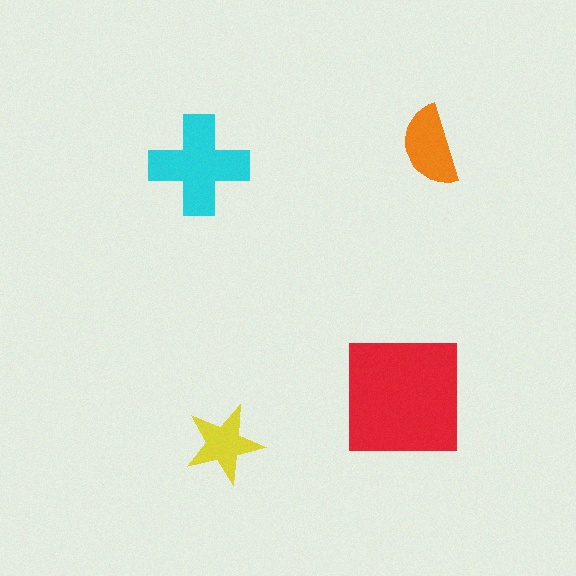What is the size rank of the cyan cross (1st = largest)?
2nd.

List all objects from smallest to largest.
The yellow star, the orange semicircle, the cyan cross, the red square.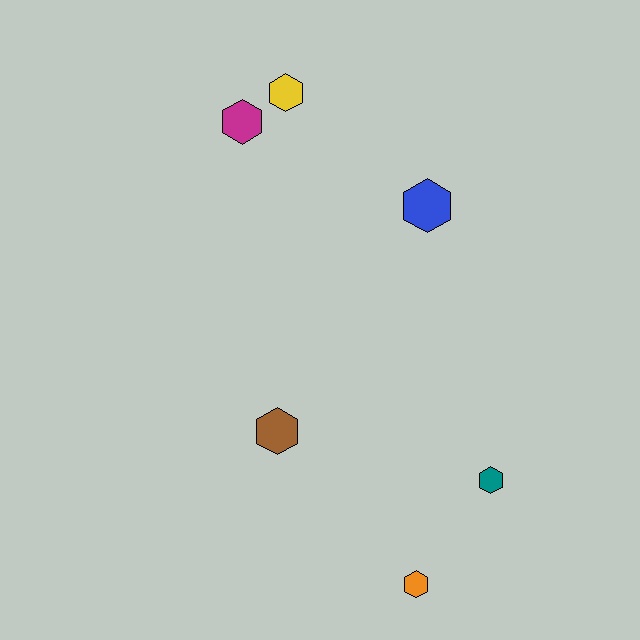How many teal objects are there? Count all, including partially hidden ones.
There is 1 teal object.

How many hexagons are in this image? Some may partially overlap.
There are 6 hexagons.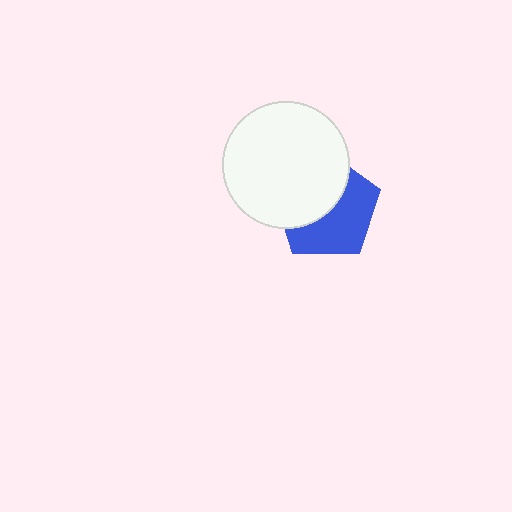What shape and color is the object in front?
The object in front is a white circle.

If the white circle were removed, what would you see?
You would see the complete blue pentagon.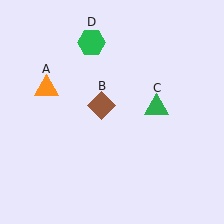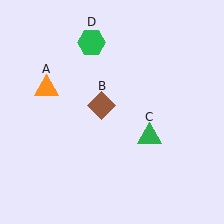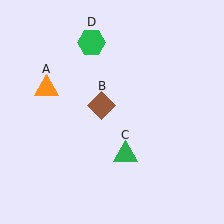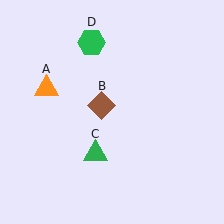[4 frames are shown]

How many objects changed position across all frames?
1 object changed position: green triangle (object C).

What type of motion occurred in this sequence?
The green triangle (object C) rotated clockwise around the center of the scene.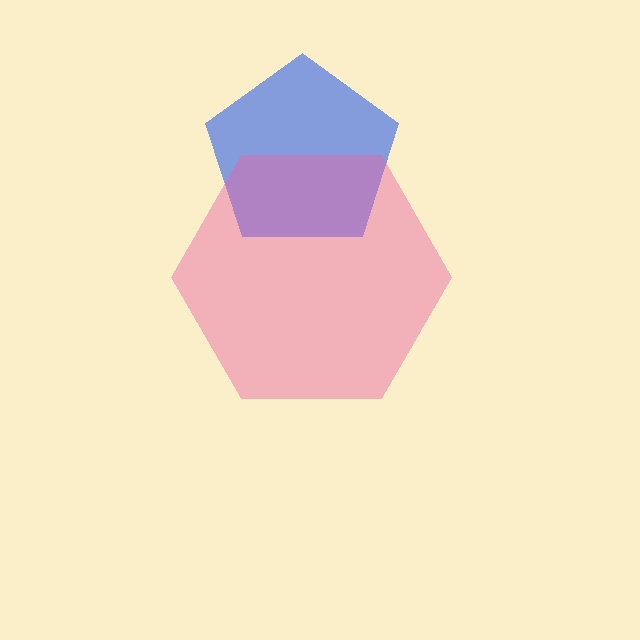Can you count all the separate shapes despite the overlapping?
Yes, there are 2 separate shapes.